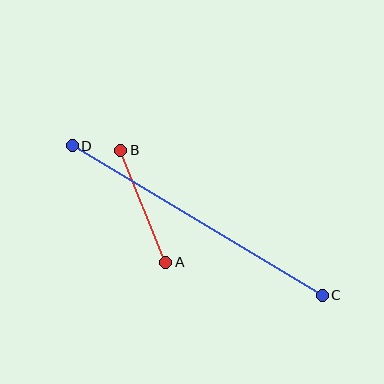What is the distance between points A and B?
The distance is approximately 121 pixels.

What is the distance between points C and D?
The distance is approximately 291 pixels.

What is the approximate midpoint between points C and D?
The midpoint is at approximately (197, 220) pixels.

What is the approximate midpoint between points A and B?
The midpoint is at approximately (143, 206) pixels.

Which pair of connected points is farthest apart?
Points C and D are farthest apart.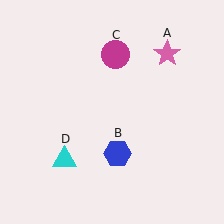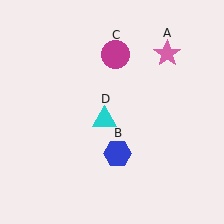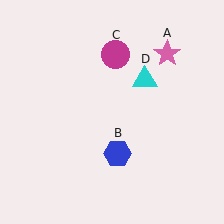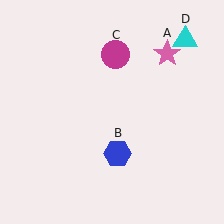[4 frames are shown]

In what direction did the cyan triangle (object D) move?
The cyan triangle (object D) moved up and to the right.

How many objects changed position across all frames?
1 object changed position: cyan triangle (object D).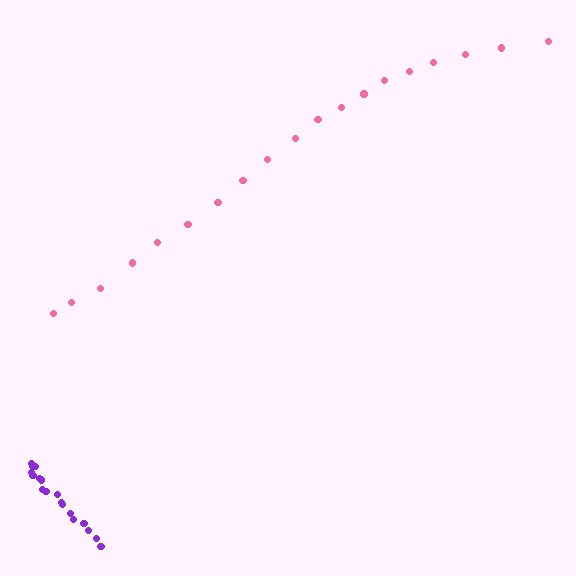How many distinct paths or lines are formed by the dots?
There are 2 distinct paths.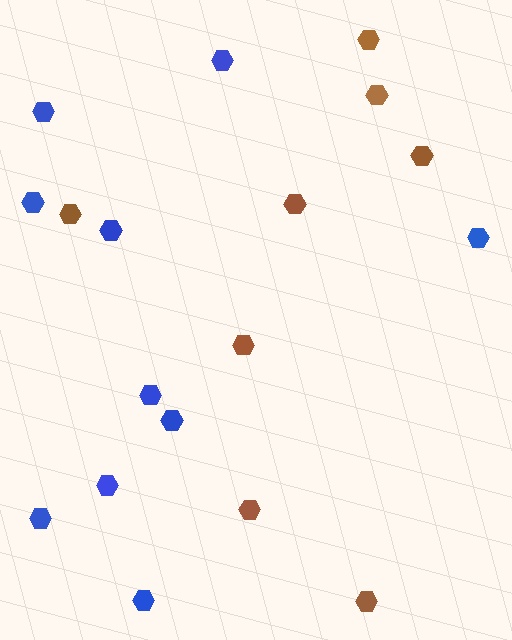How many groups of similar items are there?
There are 2 groups: one group of blue hexagons (10) and one group of brown hexagons (8).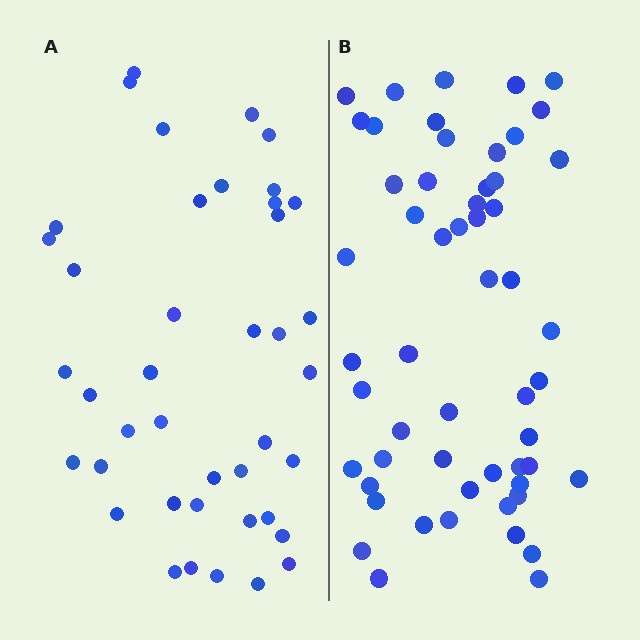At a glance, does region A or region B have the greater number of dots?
Region B (the right region) has more dots.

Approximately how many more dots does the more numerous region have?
Region B has approximately 15 more dots than region A.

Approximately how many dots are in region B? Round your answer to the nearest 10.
About 60 dots. (The exact count is 55, which rounds to 60.)